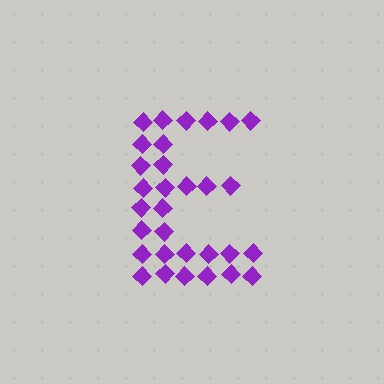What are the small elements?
The small elements are diamonds.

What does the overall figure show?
The overall figure shows the letter E.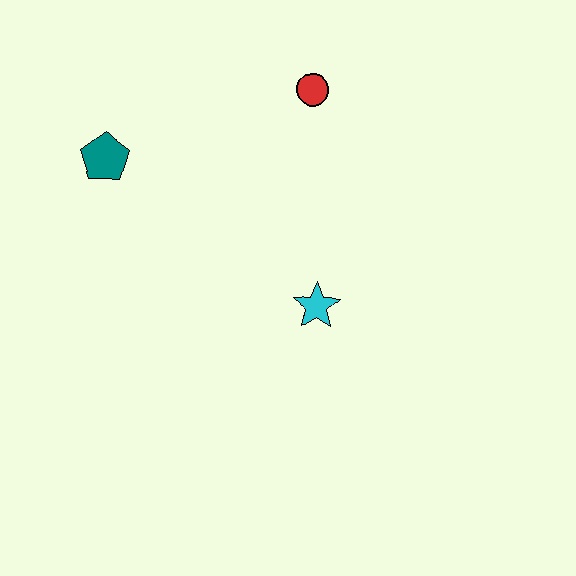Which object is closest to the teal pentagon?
The red circle is closest to the teal pentagon.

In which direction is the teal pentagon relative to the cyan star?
The teal pentagon is to the left of the cyan star.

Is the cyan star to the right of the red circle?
Yes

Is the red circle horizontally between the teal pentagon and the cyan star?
Yes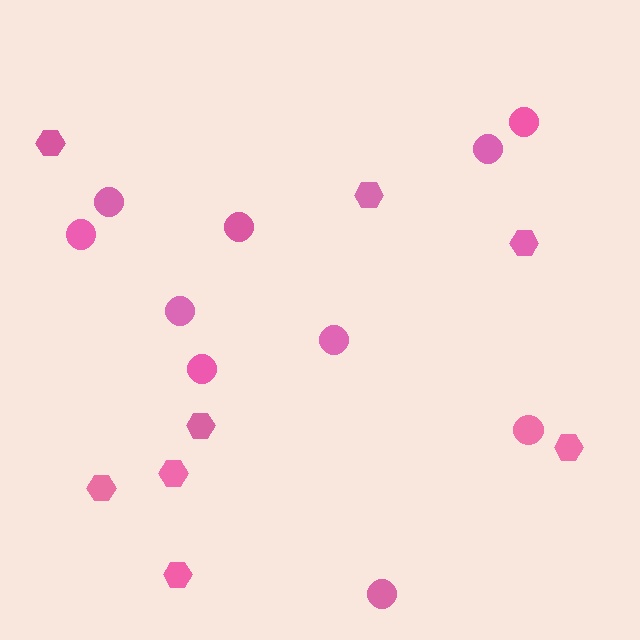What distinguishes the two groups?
There are 2 groups: one group of hexagons (8) and one group of circles (10).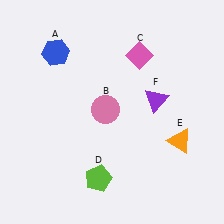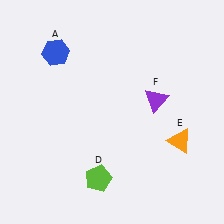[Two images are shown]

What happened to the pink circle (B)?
The pink circle (B) was removed in Image 2. It was in the top-left area of Image 1.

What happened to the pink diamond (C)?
The pink diamond (C) was removed in Image 2. It was in the top-right area of Image 1.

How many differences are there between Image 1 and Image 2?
There are 2 differences between the two images.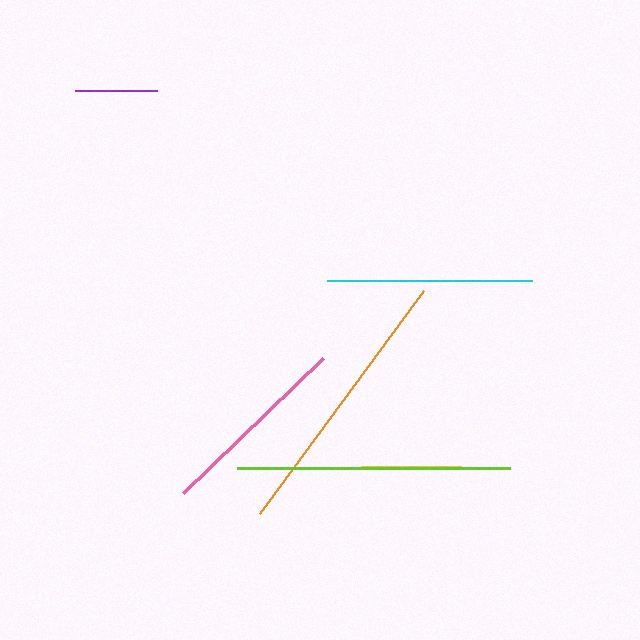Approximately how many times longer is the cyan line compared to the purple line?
The cyan line is approximately 2.5 times the length of the purple line.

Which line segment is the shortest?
The purple line is the shortest at approximately 81 pixels.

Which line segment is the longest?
The orange line is the longest at approximately 277 pixels.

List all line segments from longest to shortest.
From longest to shortest: orange, lime, cyan, pink, yellow, purple.